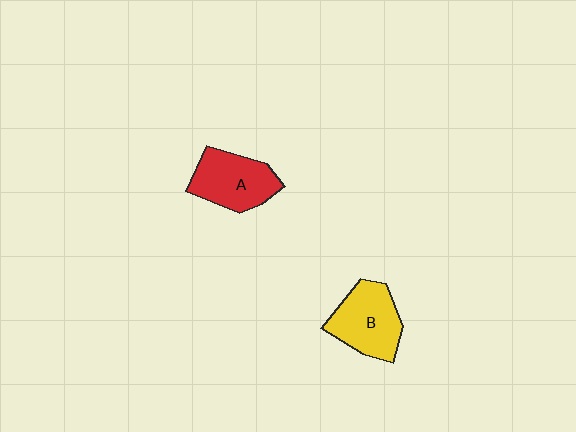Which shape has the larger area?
Shape B (yellow).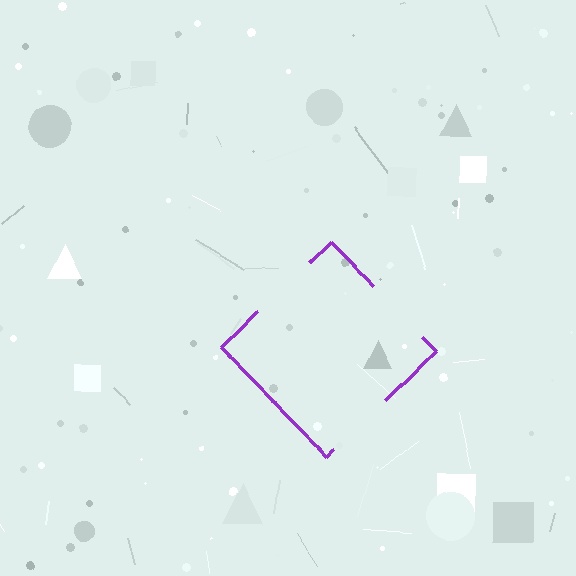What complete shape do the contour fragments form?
The contour fragments form a diamond.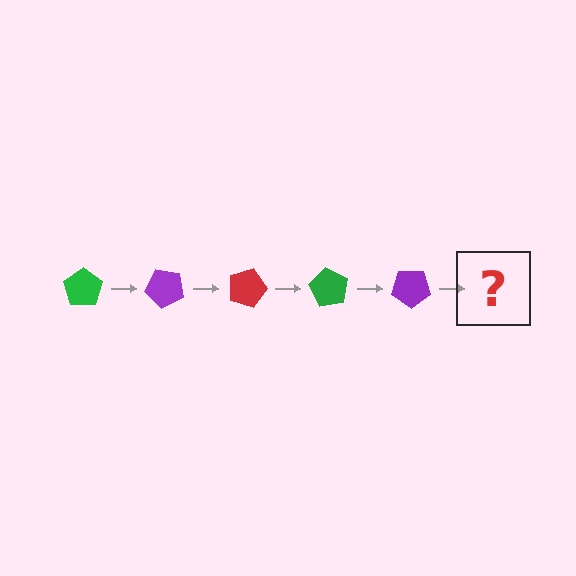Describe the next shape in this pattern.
It should be a red pentagon, rotated 225 degrees from the start.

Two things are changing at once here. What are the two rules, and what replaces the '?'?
The two rules are that it rotates 45 degrees each step and the color cycles through green, purple, and red. The '?' should be a red pentagon, rotated 225 degrees from the start.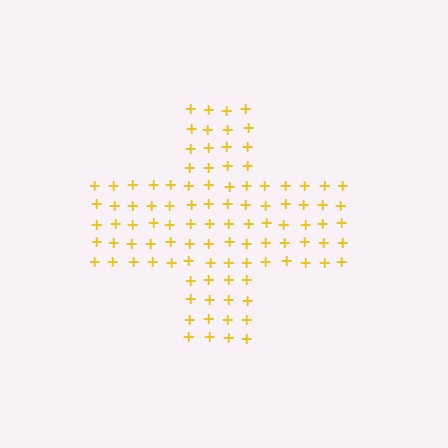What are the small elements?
The small elements are plus signs.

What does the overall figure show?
The overall figure shows a cross.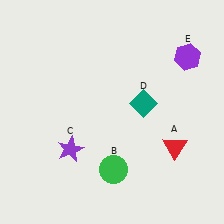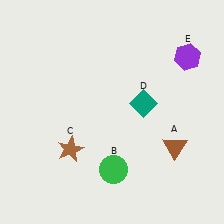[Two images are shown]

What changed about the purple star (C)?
In Image 1, C is purple. In Image 2, it changed to brown.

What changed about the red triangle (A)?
In Image 1, A is red. In Image 2, it changed to brown.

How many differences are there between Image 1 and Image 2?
There are 2 differences between the two images.